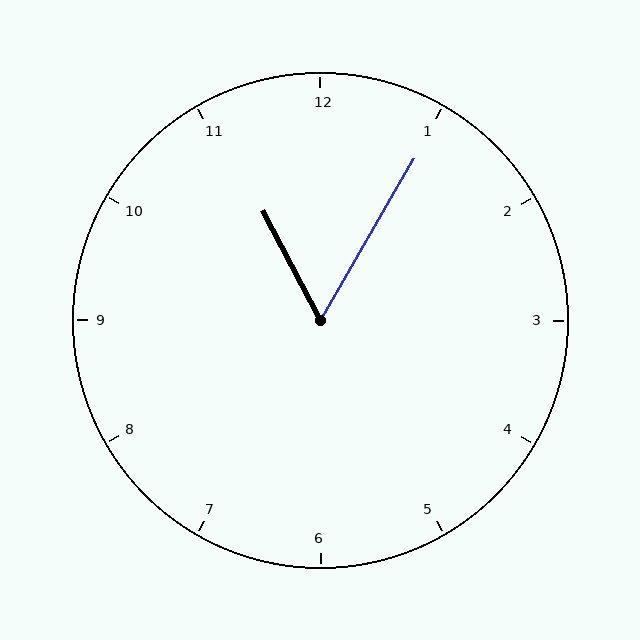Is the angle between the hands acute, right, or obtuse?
It is acute.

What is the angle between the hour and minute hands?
Approximately 58 degrees.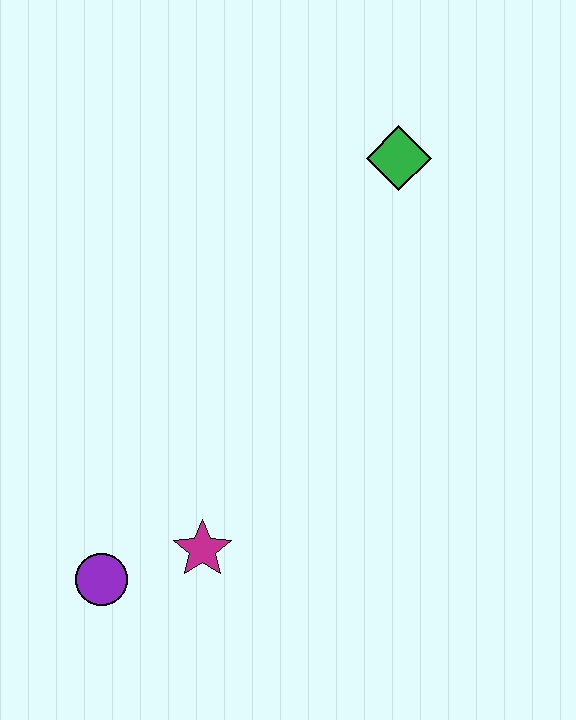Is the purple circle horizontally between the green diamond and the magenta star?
No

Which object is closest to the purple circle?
The magenta star is closest to the purple circle.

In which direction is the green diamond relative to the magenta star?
The green diamond is above the magenta star.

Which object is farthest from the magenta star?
The green diamond is farthest from the magenta star.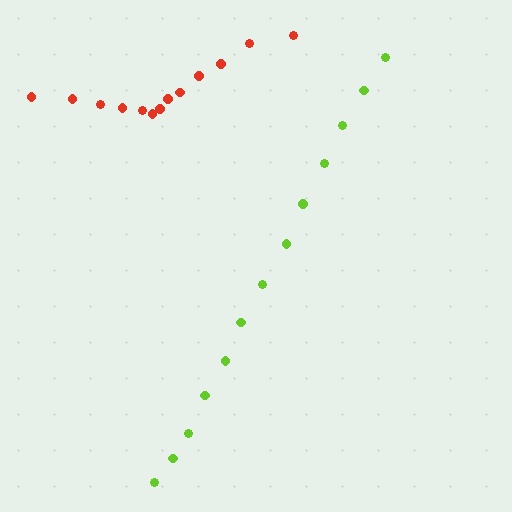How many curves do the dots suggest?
There are 2 distinct paths.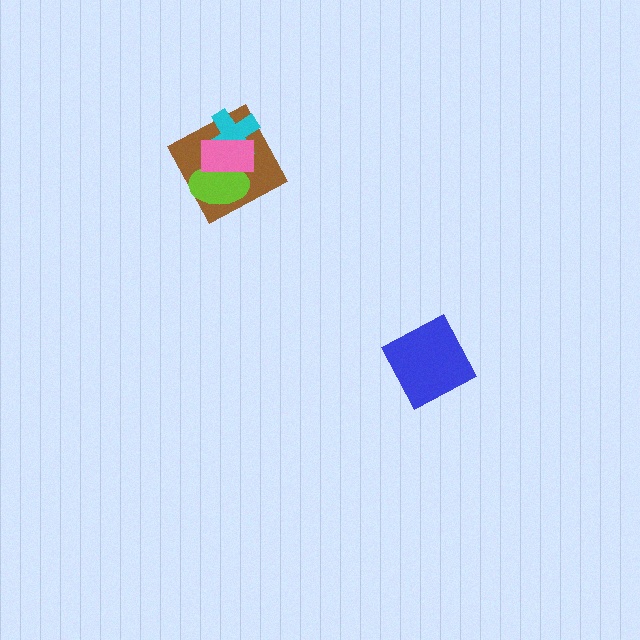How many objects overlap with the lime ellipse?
3 objects overlap with the lime ellipse.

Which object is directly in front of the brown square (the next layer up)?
The cyan cross is directly in front of the brown square.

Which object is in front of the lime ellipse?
The pink rectangle is in front of the lime ellipse.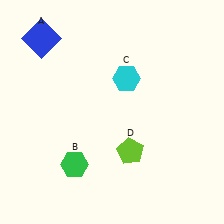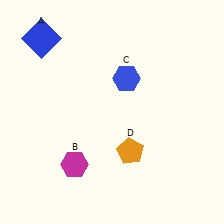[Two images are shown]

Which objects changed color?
B changed from green to magenta. C changed from cyan to blue. D changed from lime to orange.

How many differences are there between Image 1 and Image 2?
There are 3 differences between the two images.